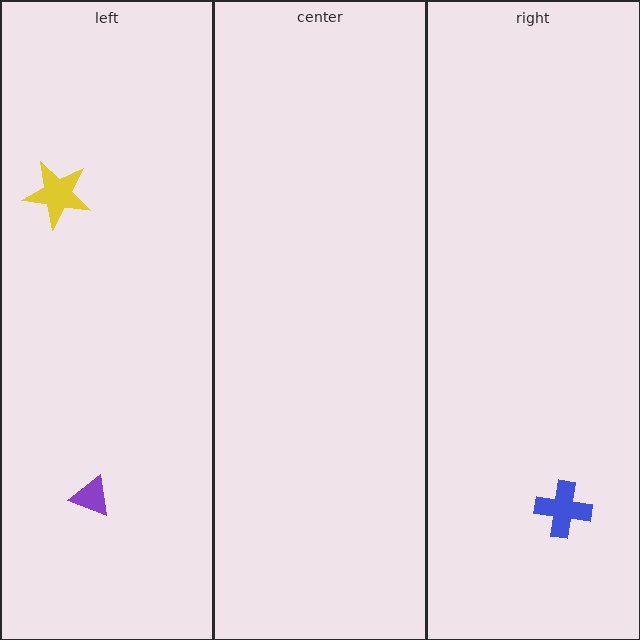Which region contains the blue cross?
The right region.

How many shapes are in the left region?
2.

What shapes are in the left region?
The purple triangle, the yellow star.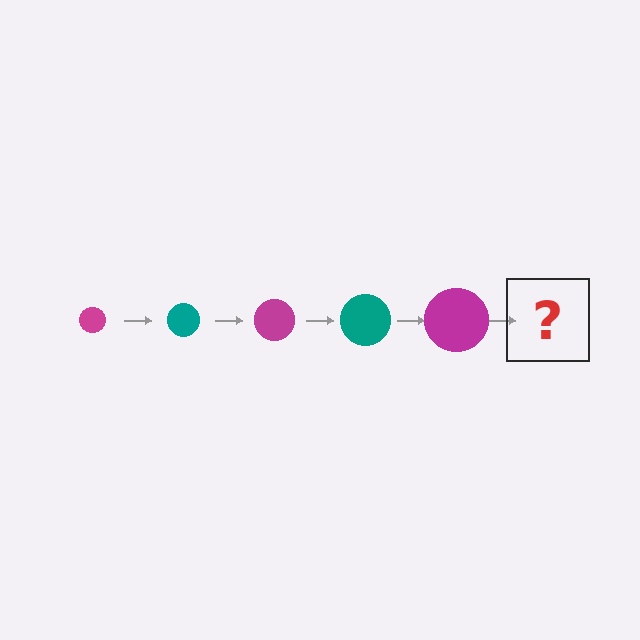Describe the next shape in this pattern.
It should be a teal circle, larger than the previous one.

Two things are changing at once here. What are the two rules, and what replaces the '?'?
The two rules are that the circle grows larger each step and the color cycles through magenta and teal. The '?' should be a teal circle, larger than the previous one.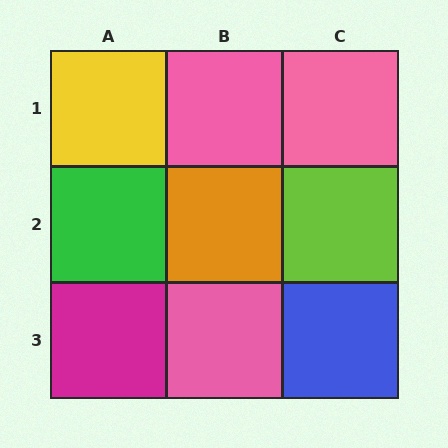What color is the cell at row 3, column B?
Pink.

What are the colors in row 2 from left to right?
Green, orange, lime.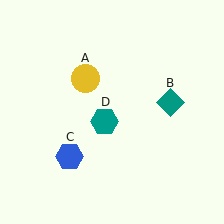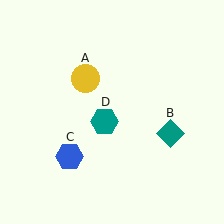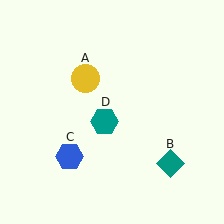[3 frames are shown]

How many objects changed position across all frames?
1 object changed position: teal diamond (object B).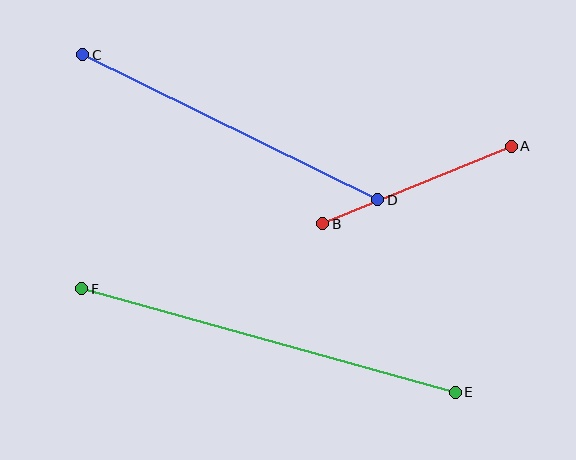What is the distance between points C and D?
The distance is approximately 329 pixels.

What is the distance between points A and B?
The distance is approximately 204 pixels.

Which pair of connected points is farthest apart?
Points E and F are farthest apart.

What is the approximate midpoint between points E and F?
The midpoint is at approximately (269, 341) pixels.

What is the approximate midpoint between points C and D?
The midpoint is at approximately (230, 127) pixels.